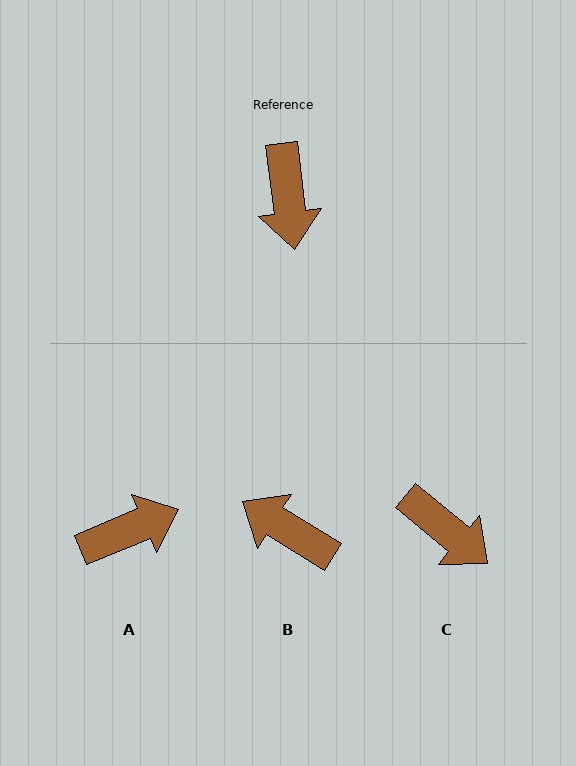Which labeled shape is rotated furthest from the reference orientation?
B, about 129 degrees away.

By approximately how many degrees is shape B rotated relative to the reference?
Approximately 129 degrees clockwise.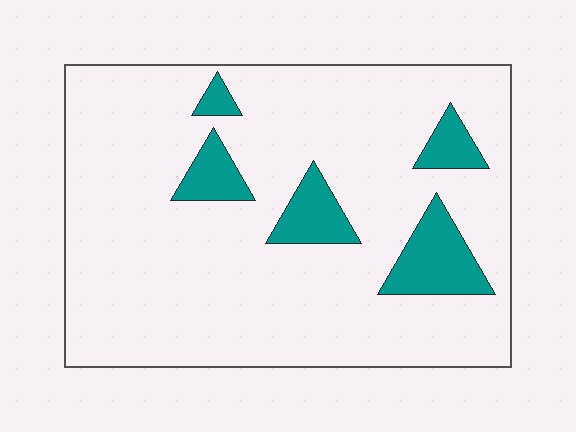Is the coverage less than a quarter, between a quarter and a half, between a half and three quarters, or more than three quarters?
Less than a quarter.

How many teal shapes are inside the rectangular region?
5.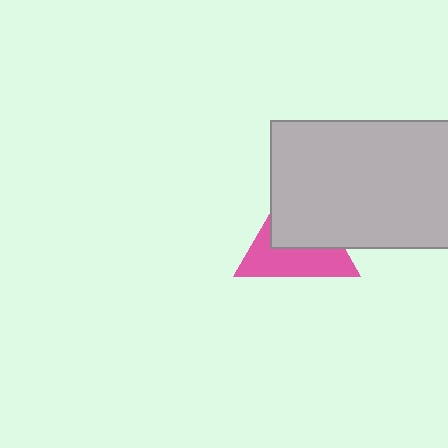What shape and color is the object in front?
The object in front is a light gray rectangle.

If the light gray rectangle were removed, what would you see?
You would see the complete pink triangle.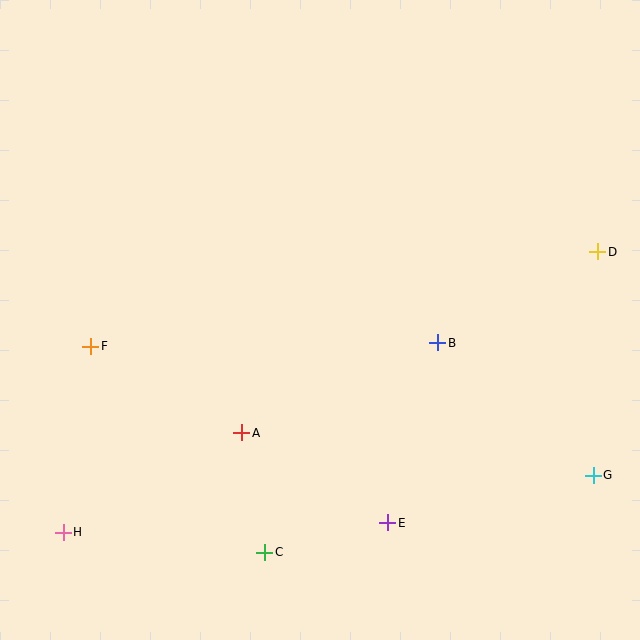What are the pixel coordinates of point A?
Point A is at (242, 433).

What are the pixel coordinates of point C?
Point C is at (265, 552).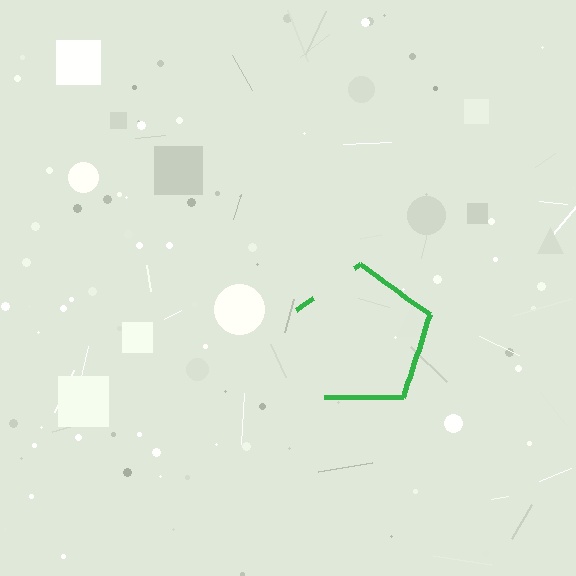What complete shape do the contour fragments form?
The contour fragments form a pentagon.